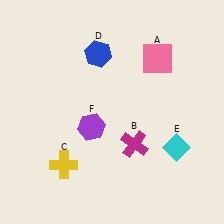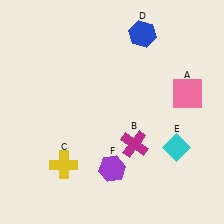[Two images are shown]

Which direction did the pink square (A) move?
The pink square (A) moved down.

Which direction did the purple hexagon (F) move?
The purple hexagon (F) moved down.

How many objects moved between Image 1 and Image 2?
3 objects moved between the two images.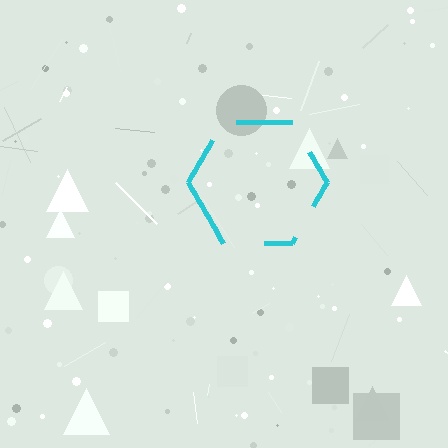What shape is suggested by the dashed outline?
The dashed outline suggests a hexagon.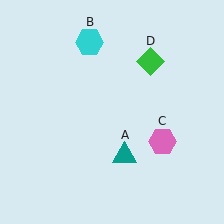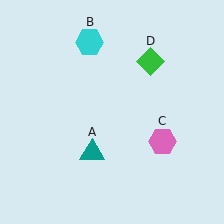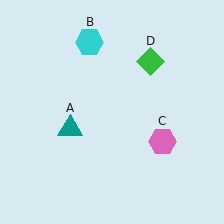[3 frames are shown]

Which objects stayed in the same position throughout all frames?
Cyan hexagon (object B) and pink hexagon (object C) and green diamond (object D) remained stationary.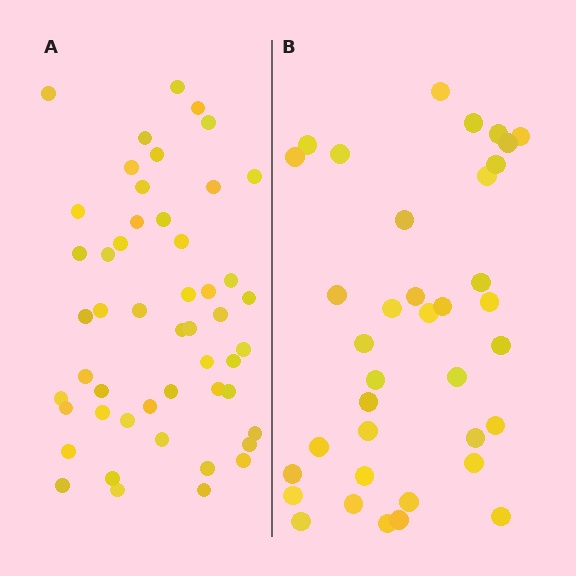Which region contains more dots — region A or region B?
Region A (the left region) has more dots.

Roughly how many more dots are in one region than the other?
Region A has approximately 15 more dots than region B.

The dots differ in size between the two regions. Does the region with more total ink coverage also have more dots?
No. Region B has more total ink coverage because its dots are larger, but region A actually contains more individual dots. Total area can be misleading — the number of items is what matters here.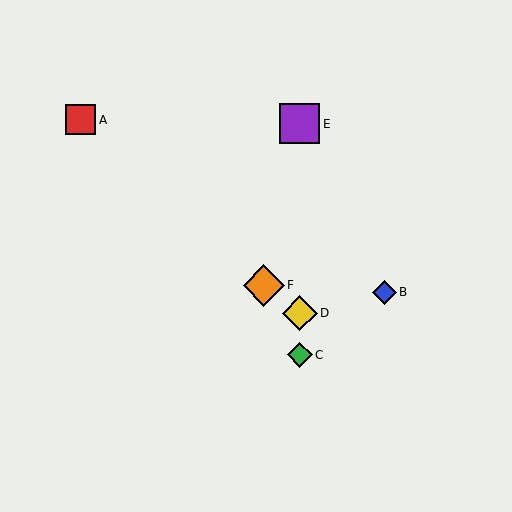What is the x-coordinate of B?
Object B is at x≈384.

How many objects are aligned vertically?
3 objects (C, D, E) are aligned vertically.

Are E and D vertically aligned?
Yes, both are at x≈300.